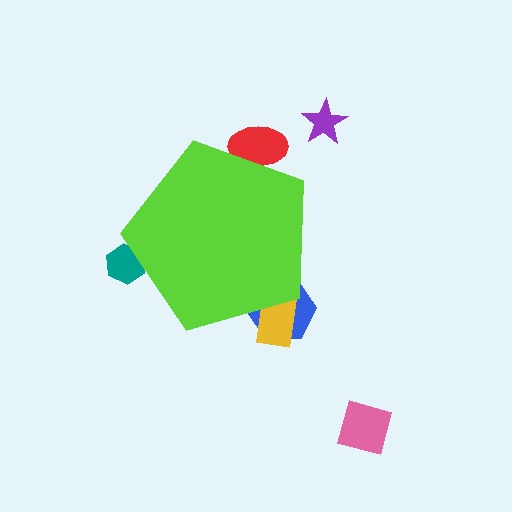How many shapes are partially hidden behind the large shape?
4 shapes are partially hidden.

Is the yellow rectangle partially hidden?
Yes, the yellow rectangle is partially hidden behind the lime pentagon.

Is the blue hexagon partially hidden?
Yes, the blue hexagon is partially hidden behind the lime pentagon.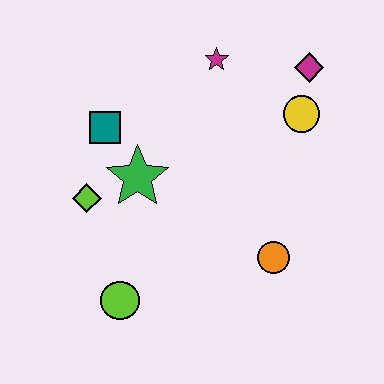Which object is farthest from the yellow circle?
The lime circle is farthest from the yellow circle.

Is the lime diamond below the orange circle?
No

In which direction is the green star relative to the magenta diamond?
The green star is to the left of the magenta diamond.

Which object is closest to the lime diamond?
The green star is closest to the lime diamond.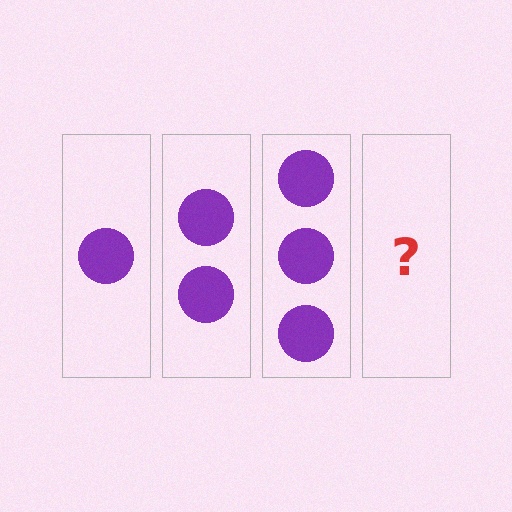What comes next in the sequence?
The next element should be 4 circles.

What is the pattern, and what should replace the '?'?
The pattern is that each step adds one more circle. The '?' should be 4 circles.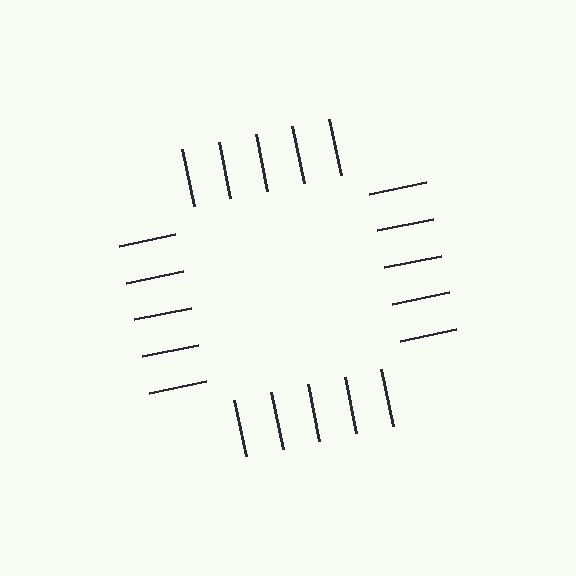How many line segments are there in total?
20 — 5 along each of the 4 edges.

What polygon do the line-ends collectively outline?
An illusory square — the line segments terminate on its edges but no continuous stroke is drawn.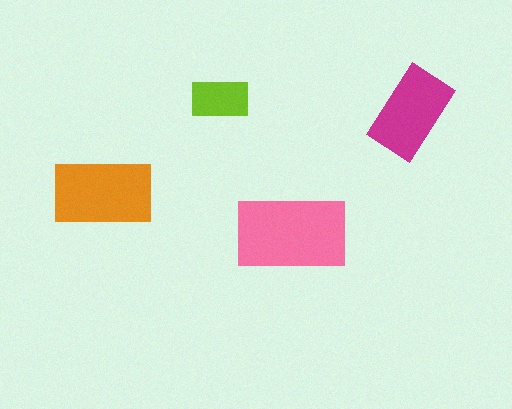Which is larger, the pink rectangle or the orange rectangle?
The pink one.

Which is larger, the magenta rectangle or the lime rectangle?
The magenta one.